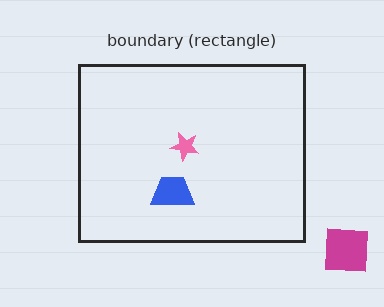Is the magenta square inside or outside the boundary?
Outside.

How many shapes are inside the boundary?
2 inside, 1 outside.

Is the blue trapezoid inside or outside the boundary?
Inside.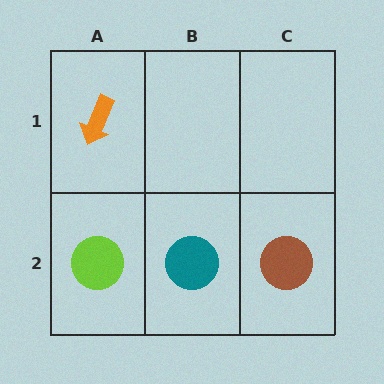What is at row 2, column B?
A teal circle.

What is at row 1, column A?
An orange arrow.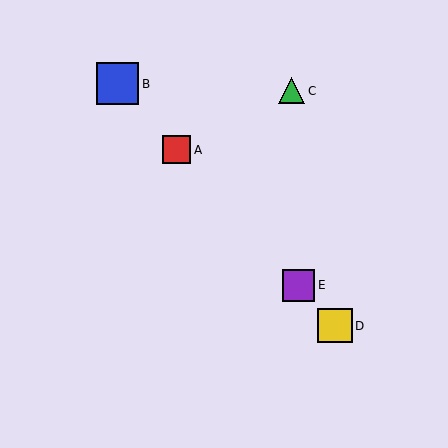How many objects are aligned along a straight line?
4 objects (A, B, D, E) are aligned along a straight line.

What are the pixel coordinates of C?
Object C is at (292, 91).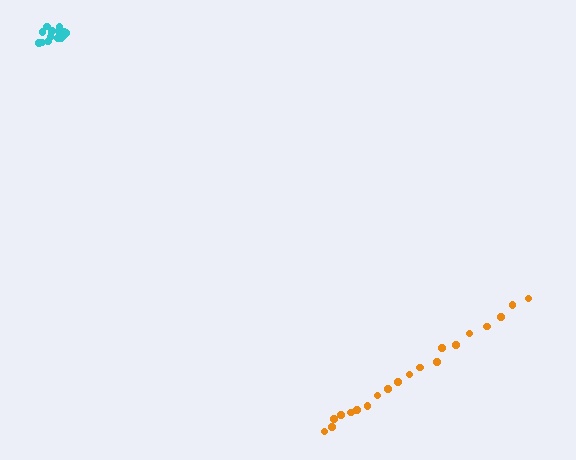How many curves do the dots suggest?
There are 2 distinct paths.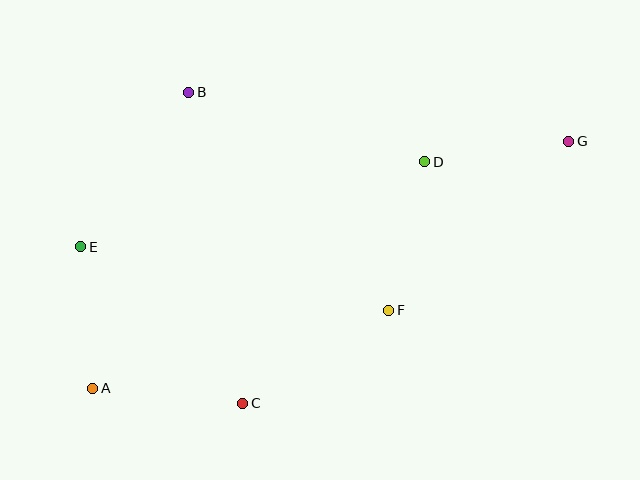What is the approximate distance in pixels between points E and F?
The distance between E and F is approximately 314 pixels.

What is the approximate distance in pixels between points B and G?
The distance between B and G is approximately 383 pixels.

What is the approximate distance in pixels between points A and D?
The distance between A and D is approximately 402 pixels.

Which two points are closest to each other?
Points A and E are closest to each other.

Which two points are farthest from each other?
Points A and G are farthest from each other.